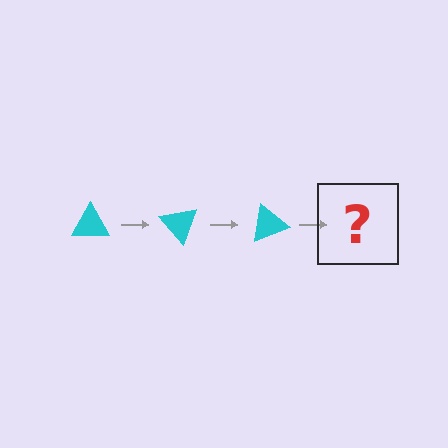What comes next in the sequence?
The next element should be a cyan triangle rotated 150 degrees.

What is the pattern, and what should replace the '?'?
The pattern is that the triangle rotates 50 degrees each step. The '?' should be a cyan triangle rotated 150 degrees.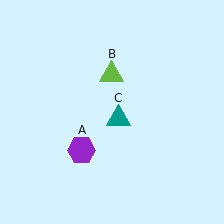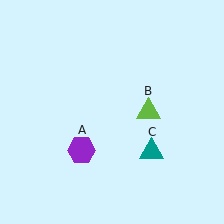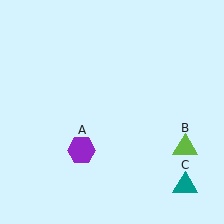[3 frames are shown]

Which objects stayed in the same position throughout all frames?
Purple hexagon (object A) remained stationary.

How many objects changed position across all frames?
2 objects changed position: lime triangle (object B), teal triangle (object C).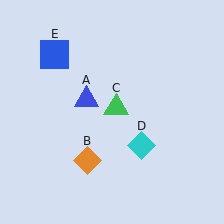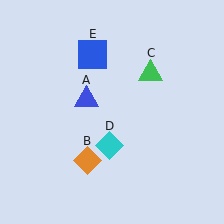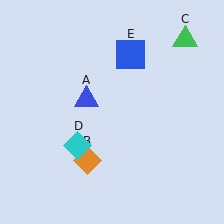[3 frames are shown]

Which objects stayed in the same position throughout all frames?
Blue triangle (object A) and orange diamond (object B) remained stationary.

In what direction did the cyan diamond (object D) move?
The cyan diamond (object D) moved left.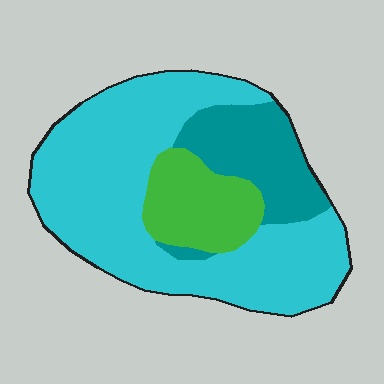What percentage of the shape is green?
Green covers 16% of the shape.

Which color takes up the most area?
Cyan, at roughly 65%.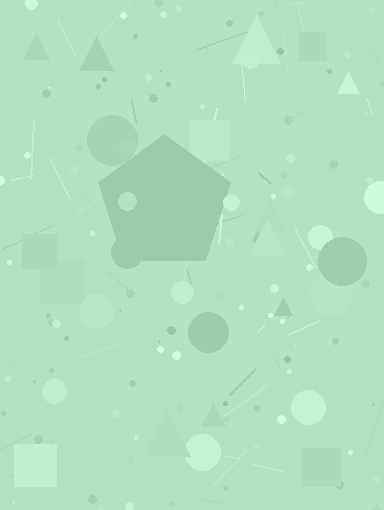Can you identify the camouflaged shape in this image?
The camouflaged shape is a pentagon.